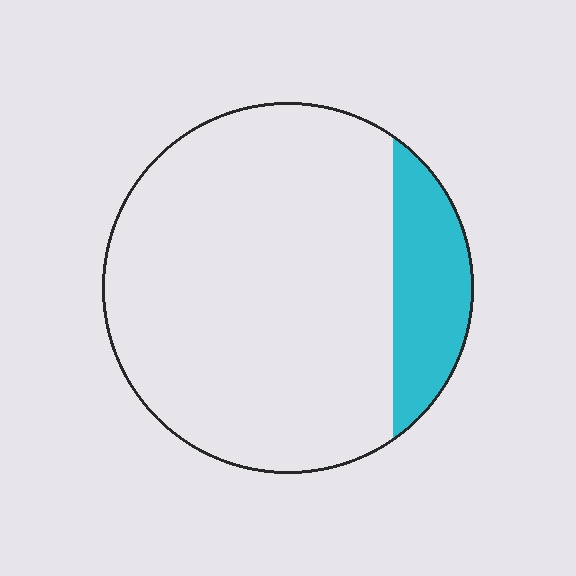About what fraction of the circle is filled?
About one sixth (1/6).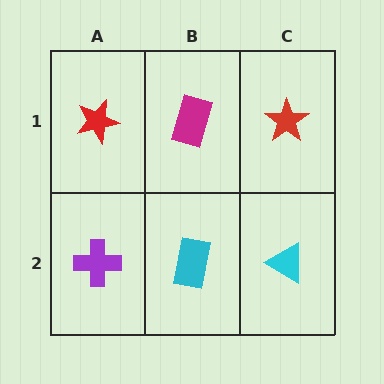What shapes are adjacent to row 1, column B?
A cyan rectangle (row 2, column B), a red star (row 1, column A), a red star (row 1, column C).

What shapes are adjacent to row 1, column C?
A cyan triangle (row 2, column C), a magenta rectangle (row 1, column B).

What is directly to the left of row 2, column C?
A cyan rectangle.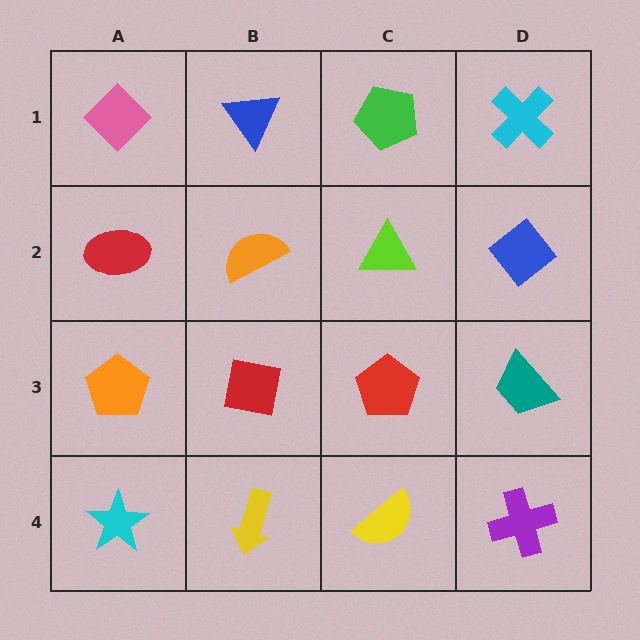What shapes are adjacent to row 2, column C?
A green pentagon (row 1, column C), a red pentagon (row 3, column C), an orange semicircle (row 2, column B), a blue diamond (row 2, column D).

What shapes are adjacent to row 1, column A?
A red ellipse (row 2, column A), a blue triangle (row 1, column B).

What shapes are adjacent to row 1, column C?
A lime triangle (row 2, column C), a blue triangle (row 1, column B), a cyan cross (row 1, column D).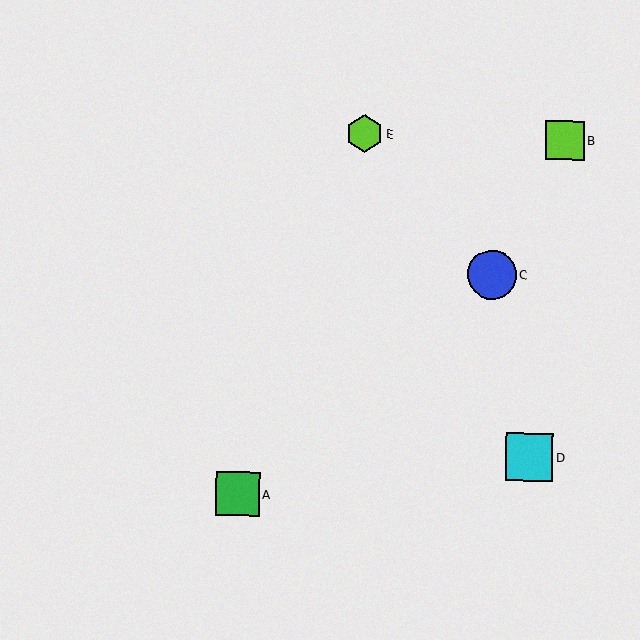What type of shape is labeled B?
Shape B is a lime square.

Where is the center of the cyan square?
The center of the cyan square is at (529, 457).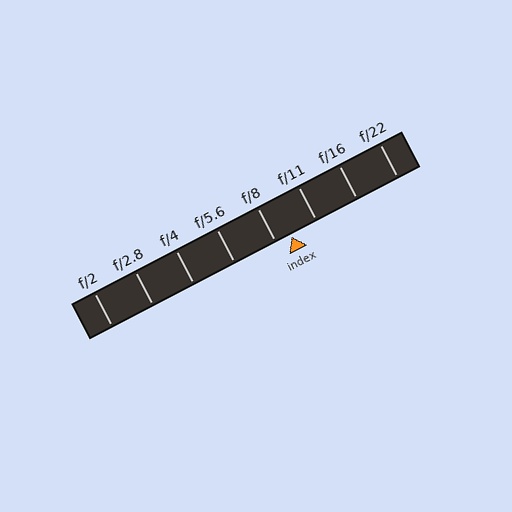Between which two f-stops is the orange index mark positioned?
The index mark is between f/8 and f/11.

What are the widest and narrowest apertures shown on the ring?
The widest aperture shown is f/2 and the narrowest is f/22.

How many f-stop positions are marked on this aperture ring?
There are 8 f-stop positions marked.